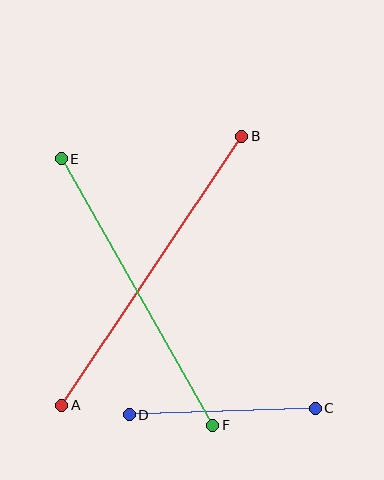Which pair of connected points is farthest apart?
Points A and B are farthest apart.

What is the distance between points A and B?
The distance is approximately 324 pixels.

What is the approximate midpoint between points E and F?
The midpoint is at approximately (137, 292) pixels.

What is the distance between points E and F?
The distance is approximately 307 pixels.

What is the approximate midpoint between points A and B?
The midpoint is at approximately (152, 271) pixels.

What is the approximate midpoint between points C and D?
The midpoint is at approximately (222, 412) pixels.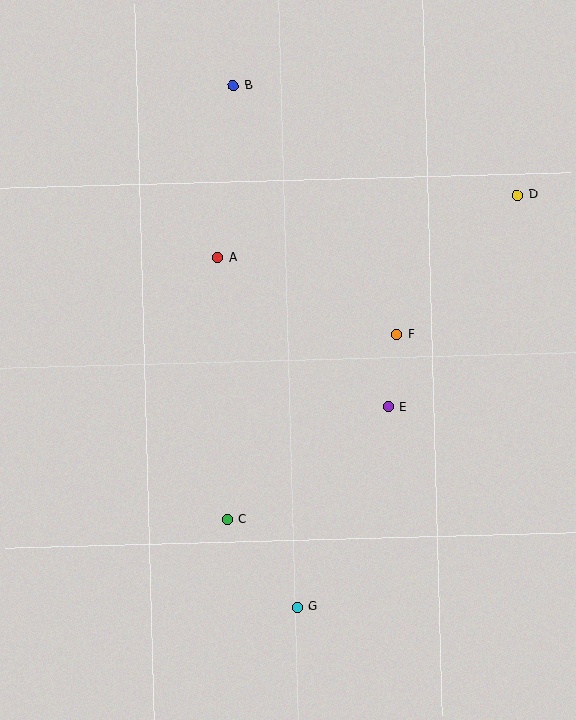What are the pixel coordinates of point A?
Point A is at (218, 258).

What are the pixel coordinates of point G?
Point G is at (297, 607).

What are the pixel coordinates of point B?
Point B is at (233, 85).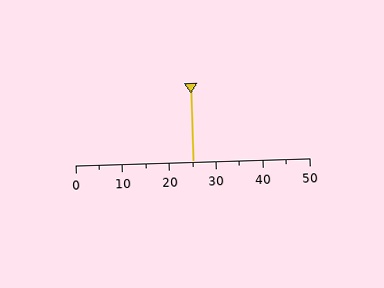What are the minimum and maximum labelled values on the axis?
The axis runs from 0 to 50.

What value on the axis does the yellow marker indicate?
The marker indicates approximately 25.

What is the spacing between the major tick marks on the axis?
The major ticks are spaced 10 apart.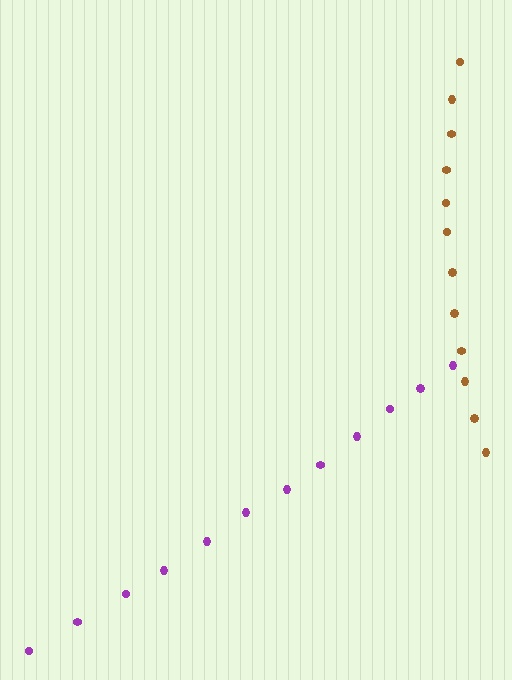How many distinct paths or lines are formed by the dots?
There are 2 distinct paths.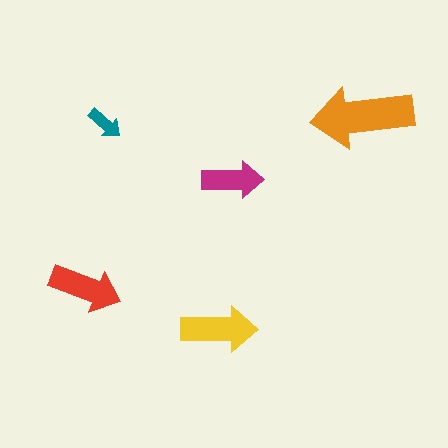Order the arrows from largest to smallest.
the orange one, the yellow one, the red one, the magenta one, the teal one.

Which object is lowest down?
The yellow arrow is bottommost.